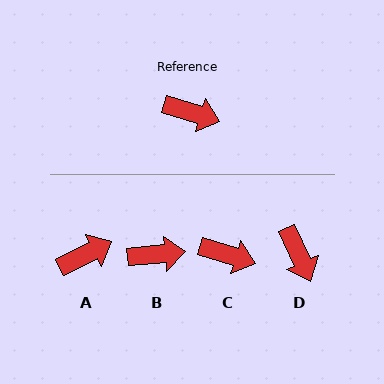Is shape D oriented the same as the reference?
No, it is off by about 49 degrees.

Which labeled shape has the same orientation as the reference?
C.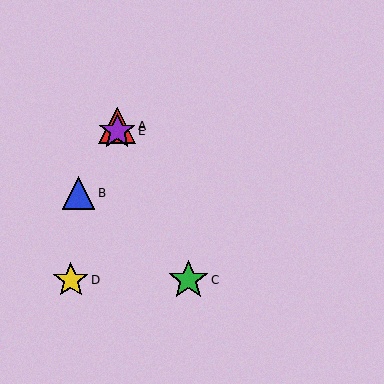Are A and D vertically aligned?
No, A is at x≈117 and D is at x≈71.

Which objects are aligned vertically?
Objects A, E are aligned vertically.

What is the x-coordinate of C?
Object C is at x≈188.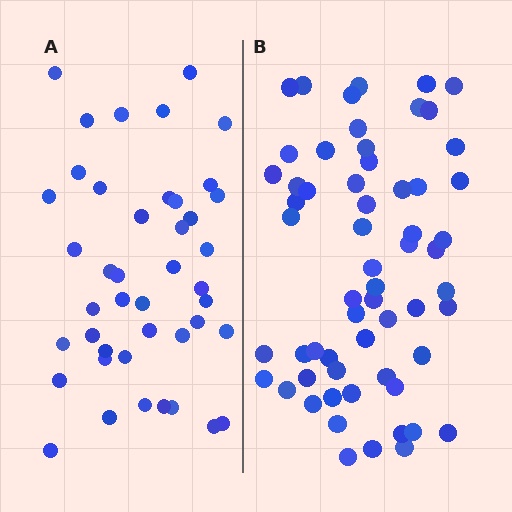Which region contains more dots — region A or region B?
Region B (the right region) has more dots.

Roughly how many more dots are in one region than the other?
Region B has approximately 15 more dots than region A.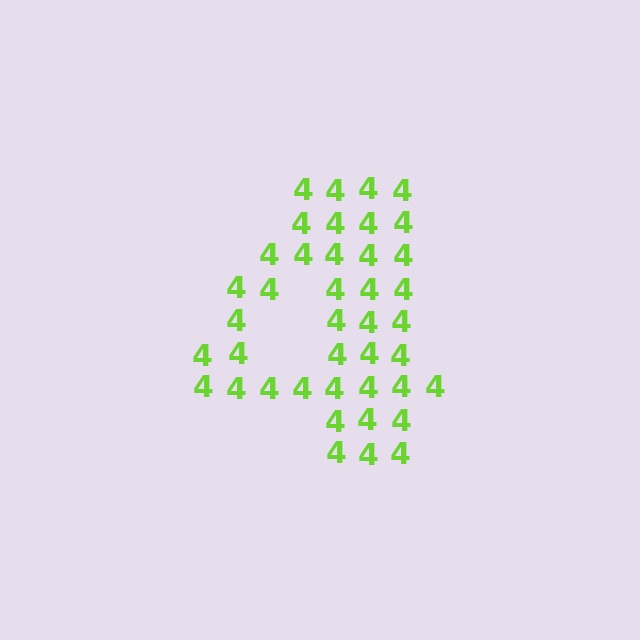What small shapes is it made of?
It is made of small digit 4's.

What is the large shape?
The large shape is the digit 4.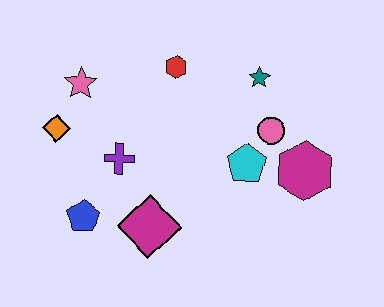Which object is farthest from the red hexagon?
The blue pentagon is farthest from the red hexagon.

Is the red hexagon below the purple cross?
No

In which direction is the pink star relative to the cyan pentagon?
The pink star is to the left of the cyan pentagon.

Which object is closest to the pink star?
The orange diamond is closest to the pink star.